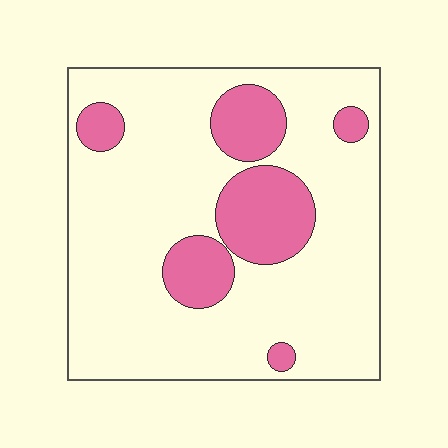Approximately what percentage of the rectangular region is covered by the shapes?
Approximately 20%.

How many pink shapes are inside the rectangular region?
6.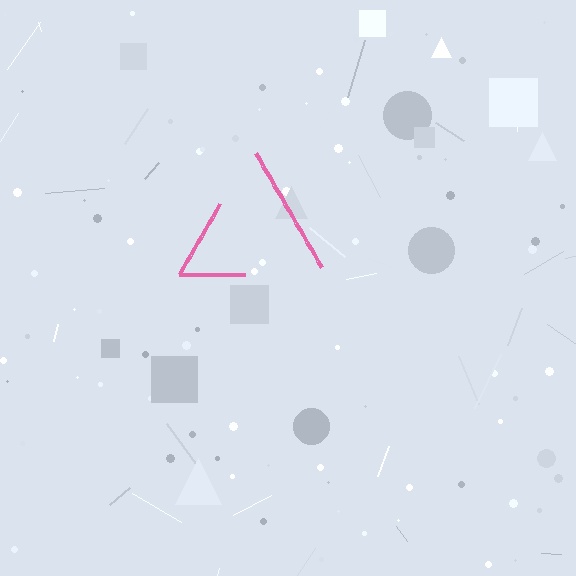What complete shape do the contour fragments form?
The contour fragments form a triangle.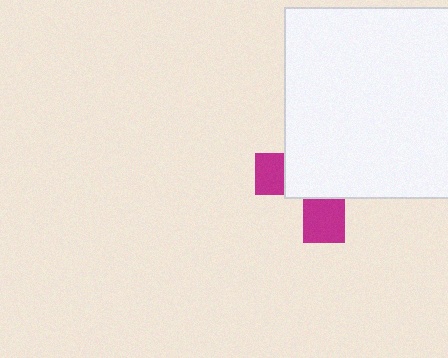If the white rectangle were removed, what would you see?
You would see the complete magenta cross.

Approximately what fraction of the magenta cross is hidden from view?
Roughly 69% of the magenta cross is hidden behind the white rectangle.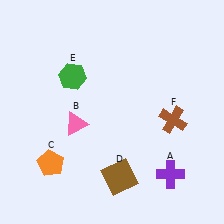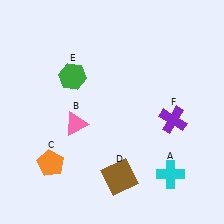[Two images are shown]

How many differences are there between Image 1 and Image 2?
There are 2 differences between the two images.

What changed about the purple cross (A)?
In Image 1, A is purple. In Image 2, it changed to cyan.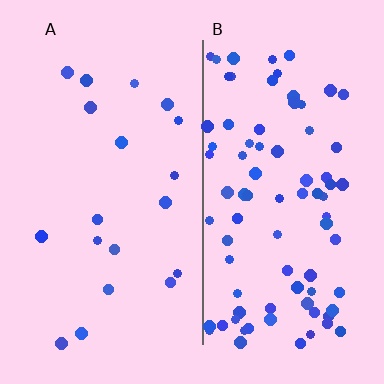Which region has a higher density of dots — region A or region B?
B (the right).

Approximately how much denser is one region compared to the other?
Approximately 4.4× — region B over region A.